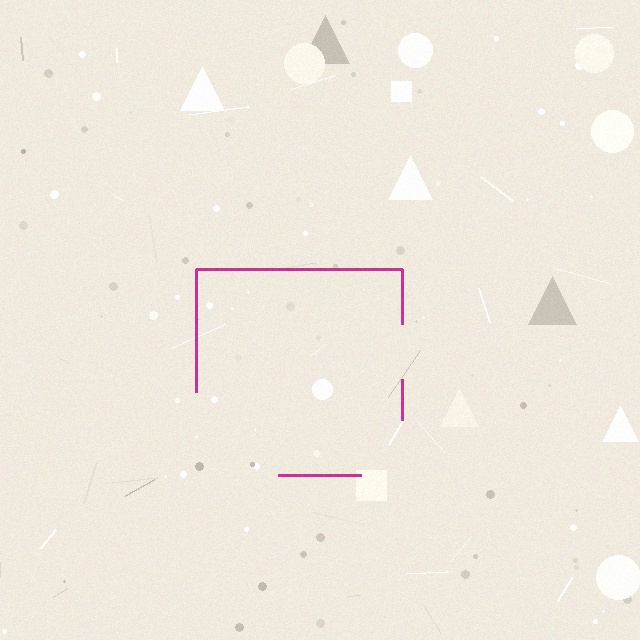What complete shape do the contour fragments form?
The contour fragments form a square.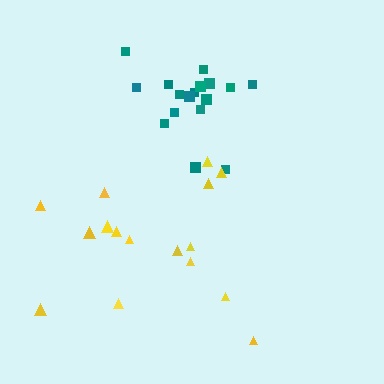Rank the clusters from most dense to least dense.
teal, yellow.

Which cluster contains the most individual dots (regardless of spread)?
Teal (17).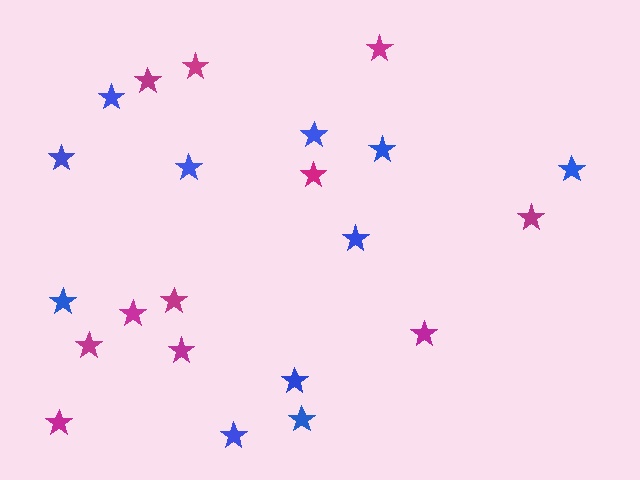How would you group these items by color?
There are 2 groups: one group of blue stars (11) and one group of magenta stars (11).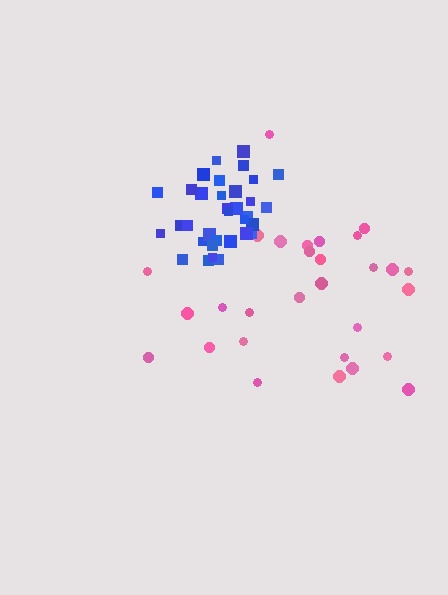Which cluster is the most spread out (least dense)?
Pink.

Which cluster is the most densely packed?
Blue.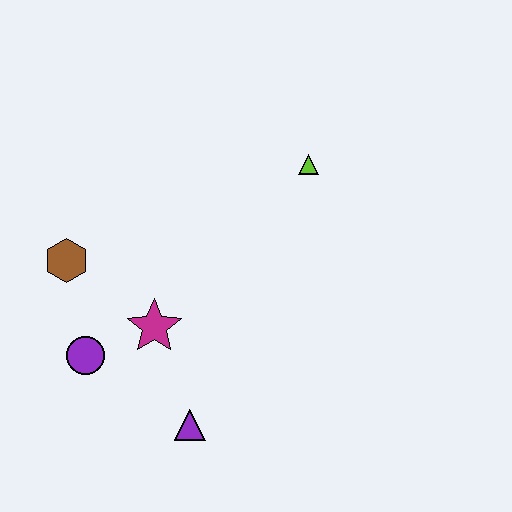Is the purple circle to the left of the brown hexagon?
No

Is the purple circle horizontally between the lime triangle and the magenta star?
No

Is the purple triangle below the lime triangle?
Yes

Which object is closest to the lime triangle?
The magenta star is closest to the lime triangle.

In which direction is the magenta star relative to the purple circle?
The magenta star is to the right of the purple circle.